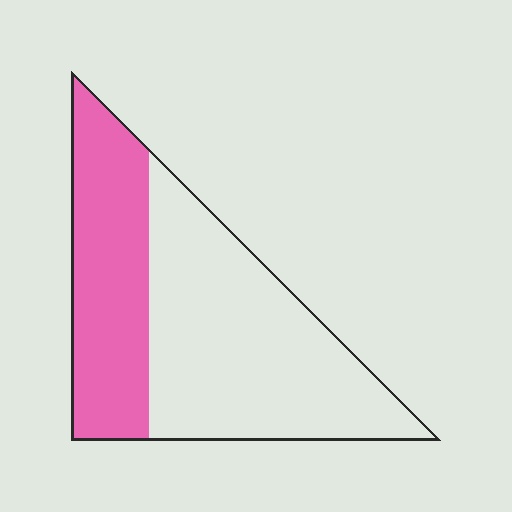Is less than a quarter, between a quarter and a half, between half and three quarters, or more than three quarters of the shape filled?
Between a quarter and a half.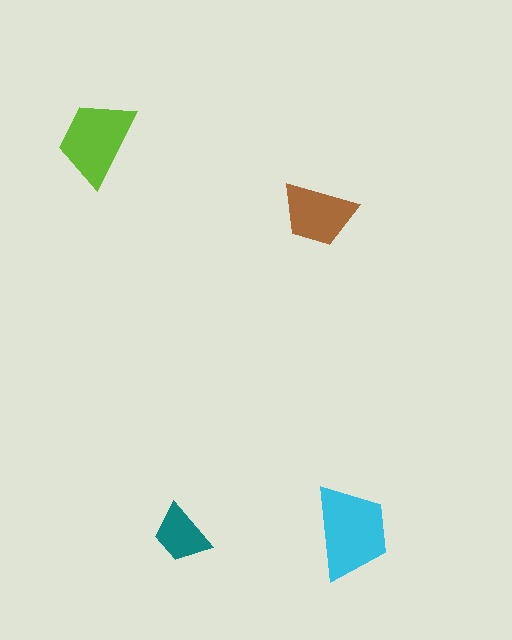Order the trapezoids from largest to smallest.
the cyan one, the lime one, the brown one, the teal one.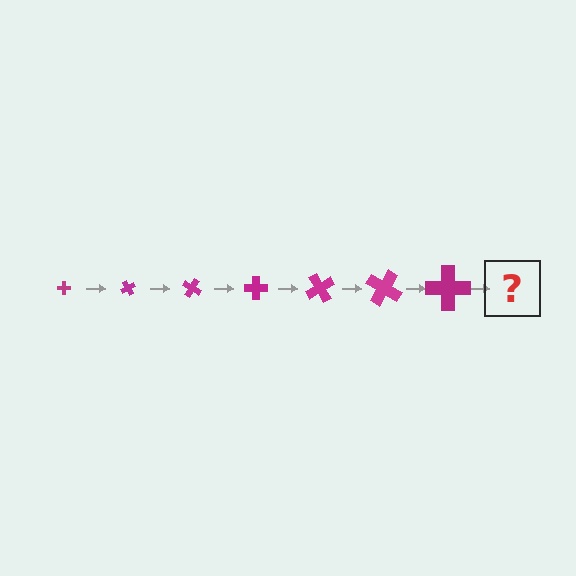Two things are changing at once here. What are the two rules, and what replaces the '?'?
The two rules are that the cross grows larger each step and it rotates 60 degrees each step. The '?' should be a cross, larger than the previous one and rotated 420 degrees from the start.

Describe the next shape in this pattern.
It should be a cross, larger than the previous one and rotated 420 degrees from the start.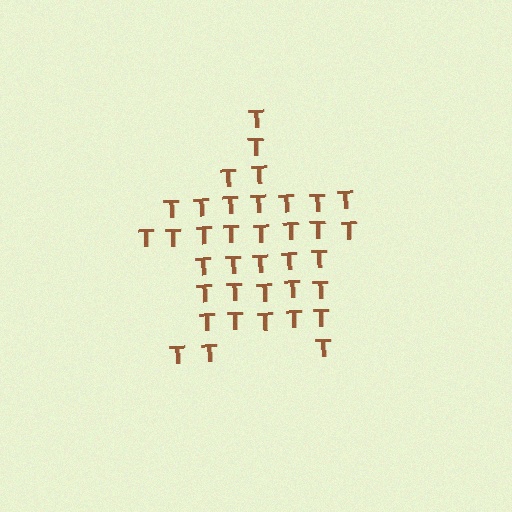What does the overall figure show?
The overall figure shows a star.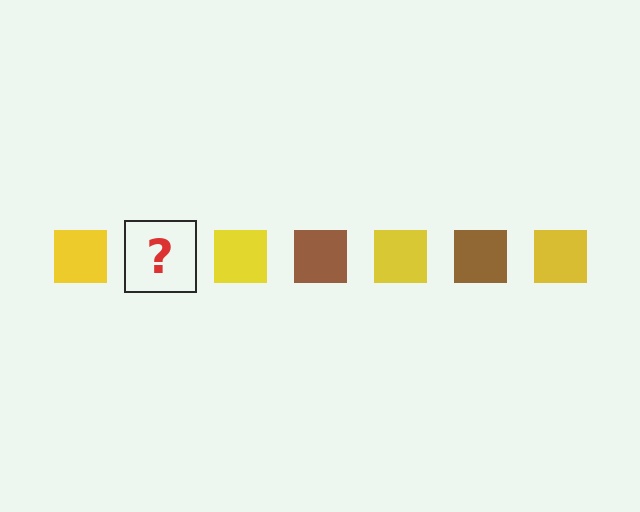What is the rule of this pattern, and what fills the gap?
The rule is that the pattern cycles through yellow, brown squares. The gap should be filled with a brown square.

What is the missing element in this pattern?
The missing element is a brown square.